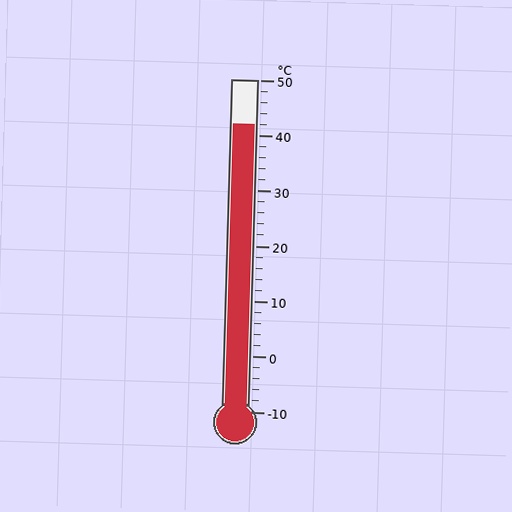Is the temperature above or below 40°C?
The temperature is above 40°C.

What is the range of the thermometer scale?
The thermometer scale ranges from -10°C to 50°C.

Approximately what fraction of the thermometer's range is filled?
The thermometer is filled to approximately 85% of its range.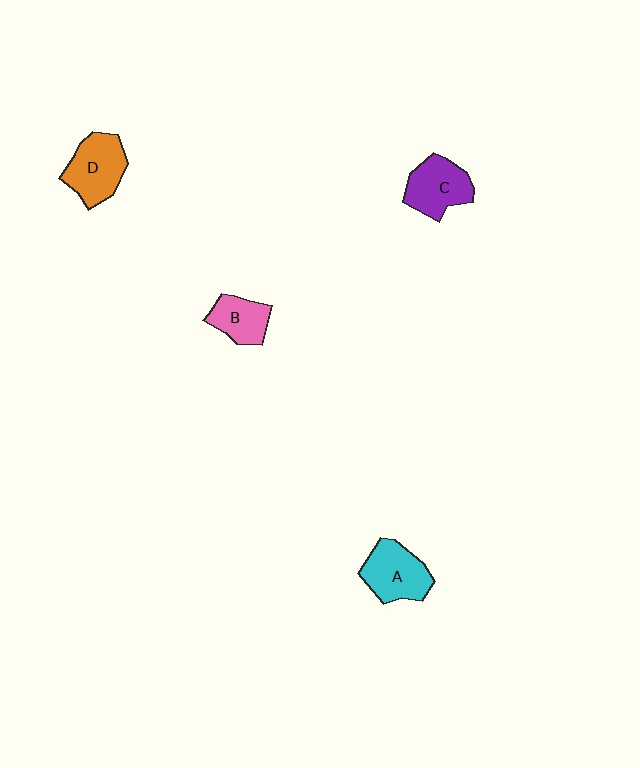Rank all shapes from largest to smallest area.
From largest to smallest: D (orange), A (cyan), C (purple), B (pink).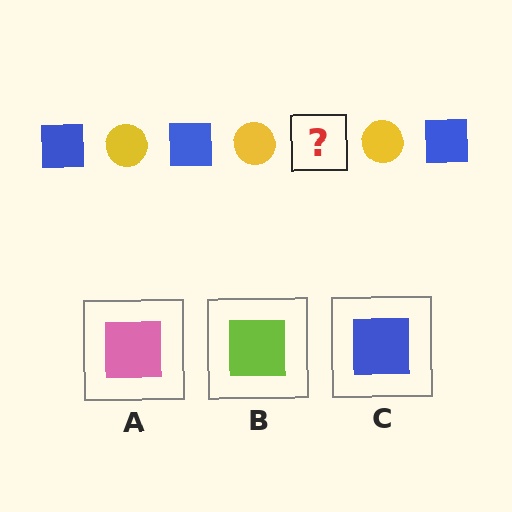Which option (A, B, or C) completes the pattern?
C.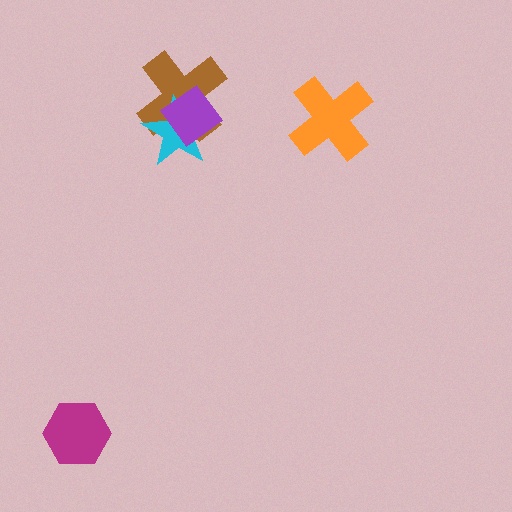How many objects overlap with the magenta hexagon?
0 objects overlap with the magenta hexagon.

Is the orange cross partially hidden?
No, no other shape covers it.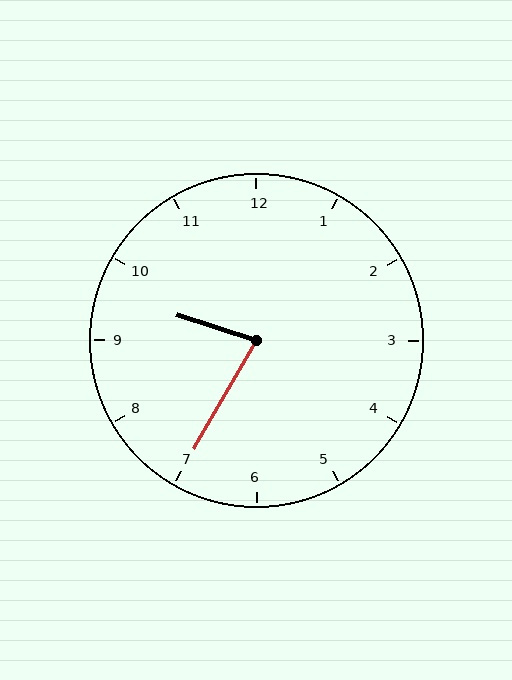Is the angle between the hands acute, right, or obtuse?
It is acute.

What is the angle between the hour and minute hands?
Approximately 78 degrees.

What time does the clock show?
9:35.